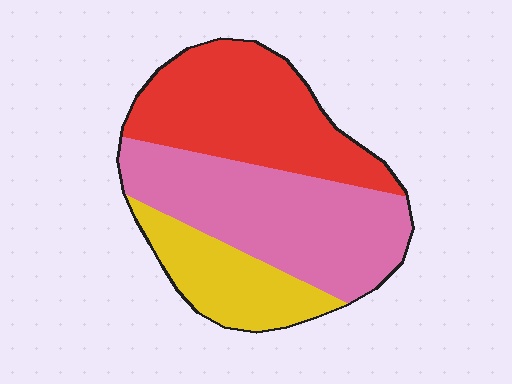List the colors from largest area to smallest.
From largest to smallest: pink, red, yellow.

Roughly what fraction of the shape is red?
Red takes up about three eighths (3/8) of the shape.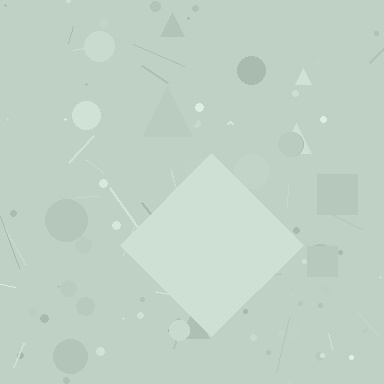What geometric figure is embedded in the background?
A diamond is embedded in the background.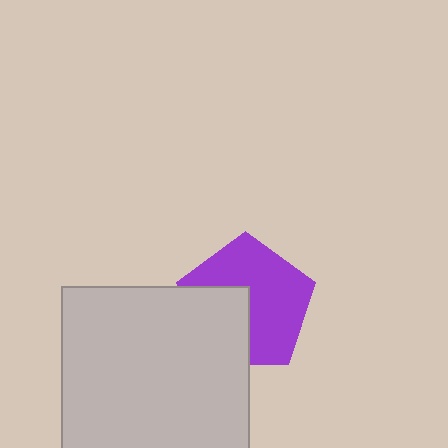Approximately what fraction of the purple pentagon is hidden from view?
Roughly 37% of the purple pentagon is hidden behind the light gray rectangle.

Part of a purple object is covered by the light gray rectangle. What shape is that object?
It is a pentagon.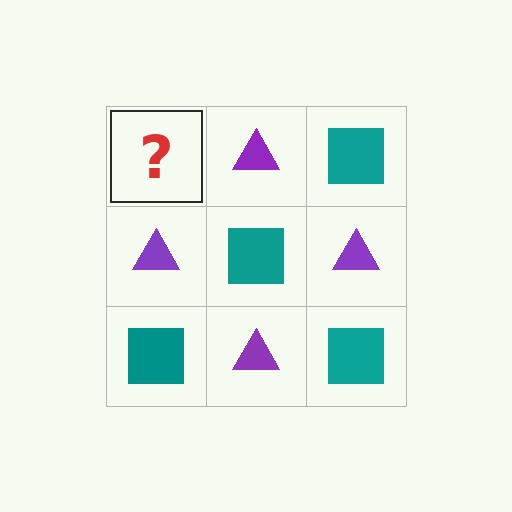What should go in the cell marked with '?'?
The missing cell should contain a teal square.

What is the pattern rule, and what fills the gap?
The rule is that it alternates teal square and purple triangle in a checkerboard pattern. The gap should be filled with a teal square.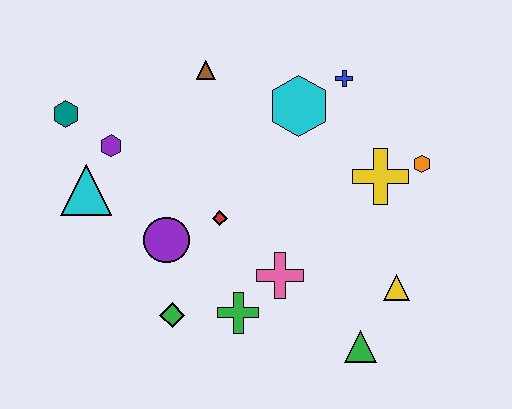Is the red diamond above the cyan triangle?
No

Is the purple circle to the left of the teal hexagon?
No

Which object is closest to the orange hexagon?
The yellow cross is closest to the orange hexagon.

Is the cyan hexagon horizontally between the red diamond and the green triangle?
Yes